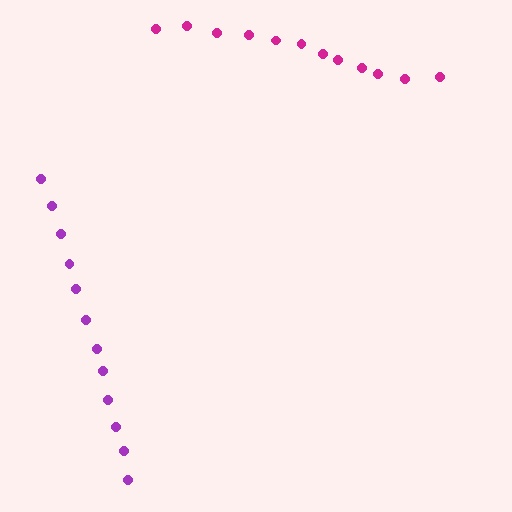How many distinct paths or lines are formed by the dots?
There are 2 distinct paths.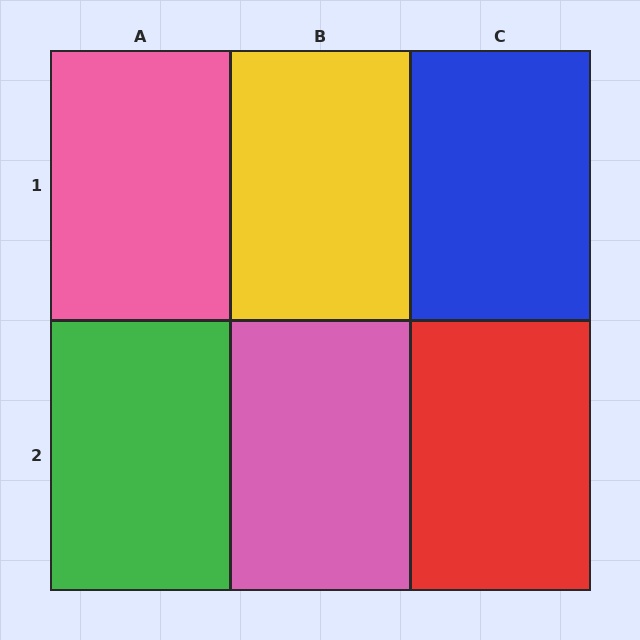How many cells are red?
1 cell is red.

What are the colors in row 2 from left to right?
Green, pink, red.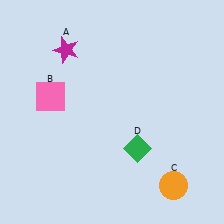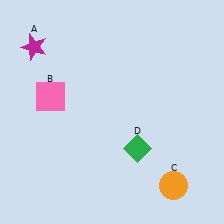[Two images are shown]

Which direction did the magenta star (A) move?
The magenta star (A) moved left.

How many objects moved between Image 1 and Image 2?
1 object moved between the two images.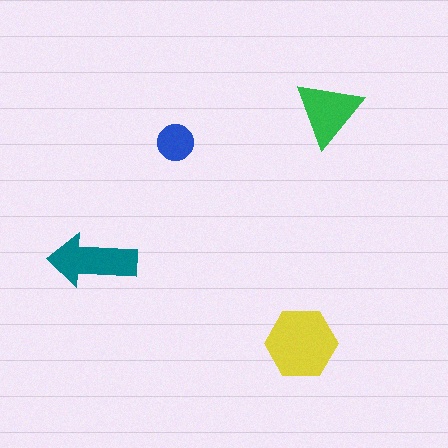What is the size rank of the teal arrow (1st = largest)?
2nd.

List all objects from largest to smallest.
The yellow hexagon, the teal arrow, the green triangle, the blue circle.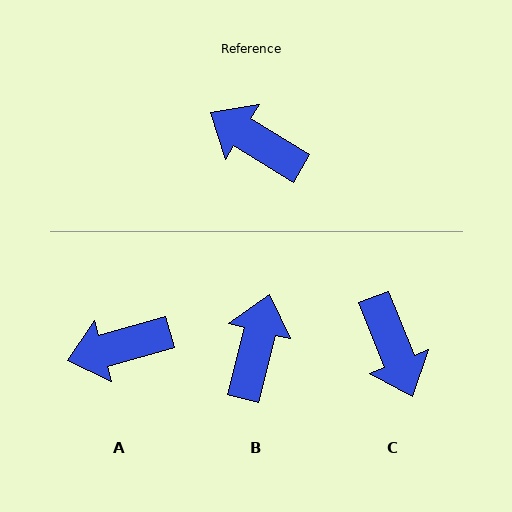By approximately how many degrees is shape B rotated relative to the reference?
Approximately 73 degrees clockwise.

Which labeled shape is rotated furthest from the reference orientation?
C, about 143 degrees away.